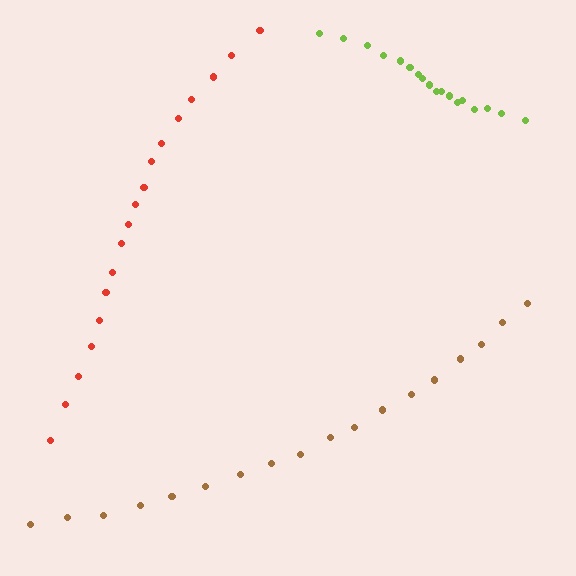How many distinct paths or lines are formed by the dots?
There are 3 distinct paths.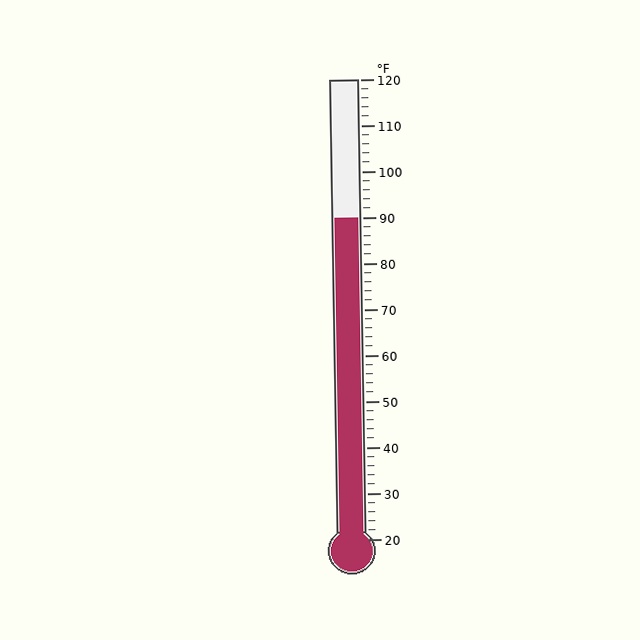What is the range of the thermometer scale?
The thermometer scale ranges from 20°F to 120°F.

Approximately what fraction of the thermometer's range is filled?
The thermometer is filled to approximately 70% of its range.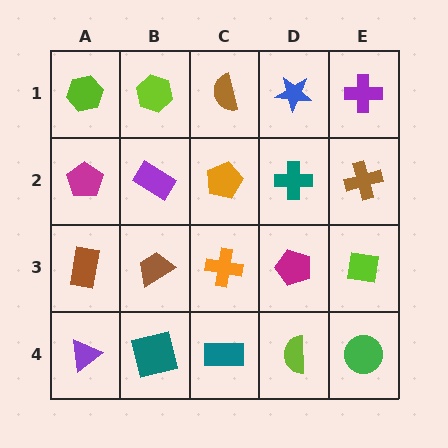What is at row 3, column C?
An orange cross.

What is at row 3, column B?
A brown trapezoid.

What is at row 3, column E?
A lime square.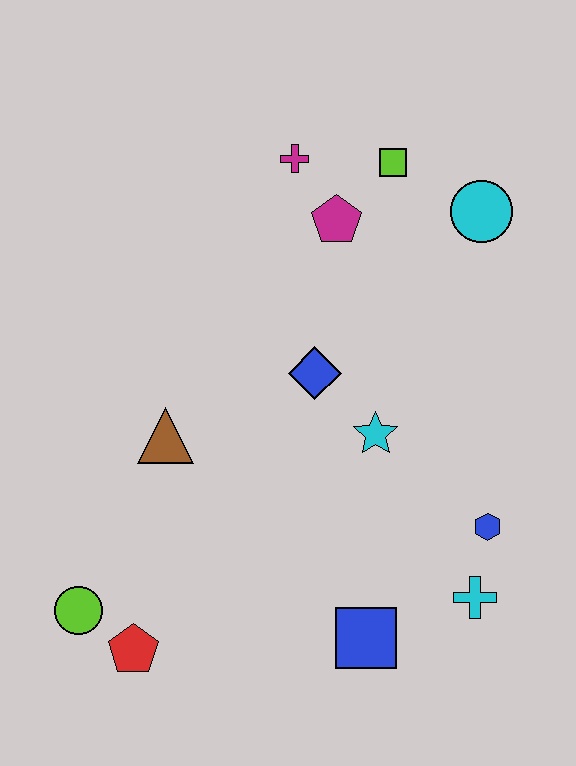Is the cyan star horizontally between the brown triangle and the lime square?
Yes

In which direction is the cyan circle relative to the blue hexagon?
The cyan circle is above the blue hexagon.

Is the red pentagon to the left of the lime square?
Yes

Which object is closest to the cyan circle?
The lime square is closest to the cyan circle.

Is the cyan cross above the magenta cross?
No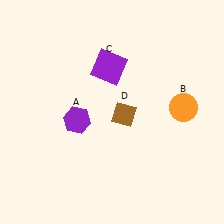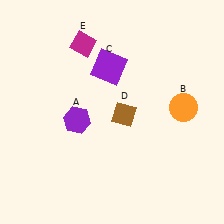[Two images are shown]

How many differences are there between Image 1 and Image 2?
There is 1 difference between the two images.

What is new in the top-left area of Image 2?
A magenta diamond (E) was added in the top-left area of Image 2.